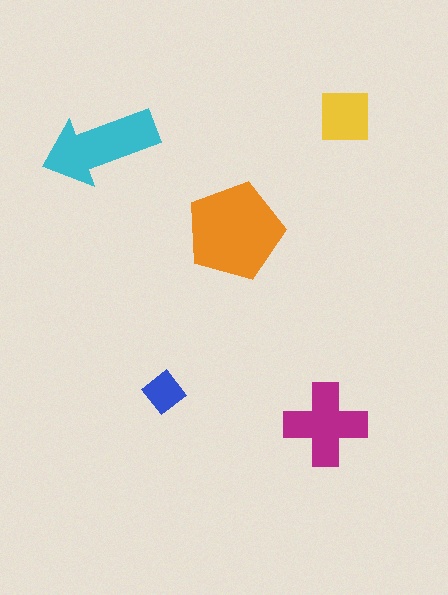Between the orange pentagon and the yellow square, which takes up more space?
The orange pentagon.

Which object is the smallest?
The blue diamond.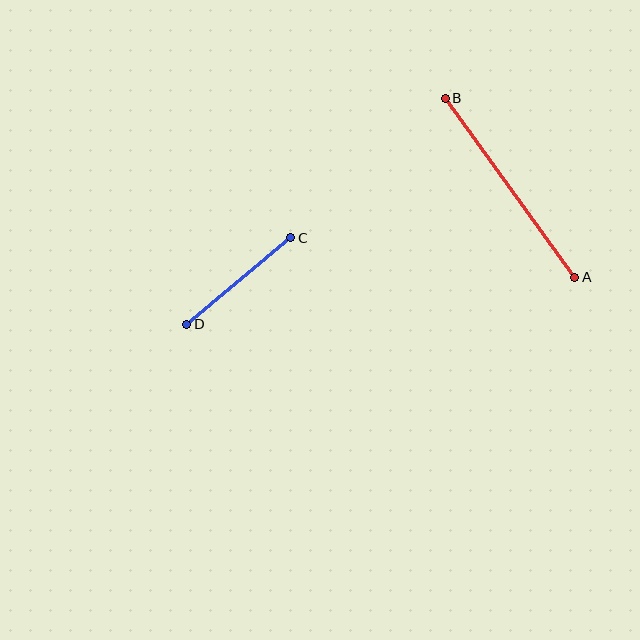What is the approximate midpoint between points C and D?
The midpoint is at approximately (239, 281) pixels.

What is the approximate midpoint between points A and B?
The midpoint is at approximately (510, 188) pixels.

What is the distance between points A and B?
The distance is approximately 221 pixels.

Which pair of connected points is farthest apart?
Points A and B are farthest apart.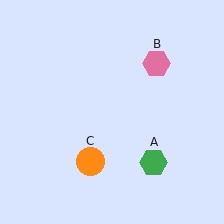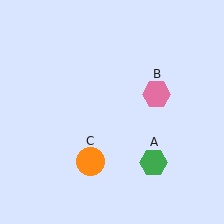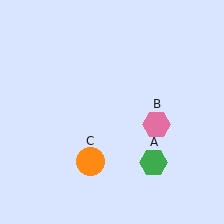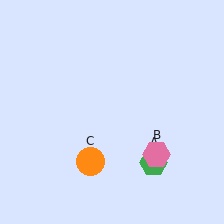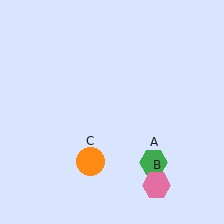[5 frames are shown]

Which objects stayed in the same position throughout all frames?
Green hexagon (object A) and orange circle (object C) remained stationary.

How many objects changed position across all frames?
1 object changed position: pink hexagon (object B).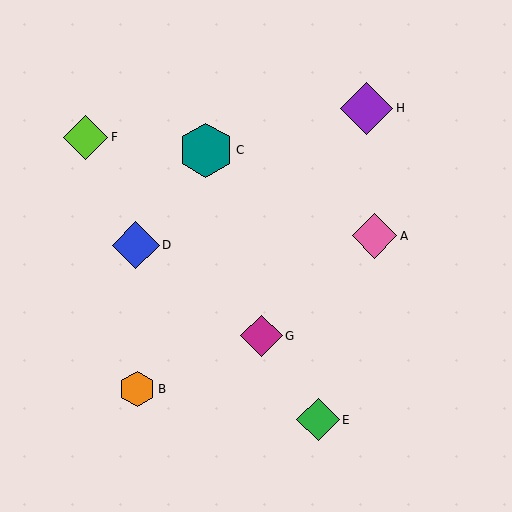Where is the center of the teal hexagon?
The center of the teal hexagon is at (206, 150).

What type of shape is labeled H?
Shape H is a purple diamond.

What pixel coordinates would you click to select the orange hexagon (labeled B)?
Click at (137, 389) to select the orange hexagon B.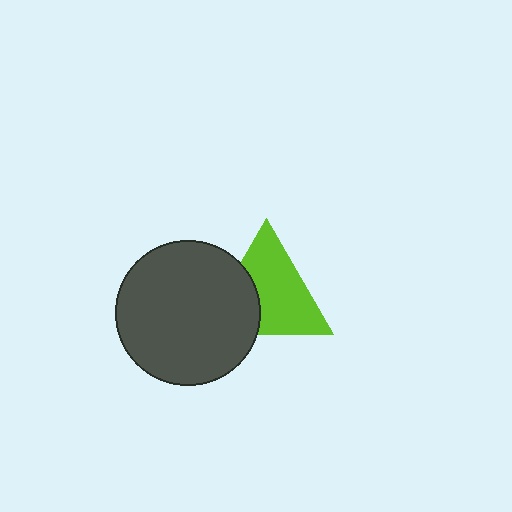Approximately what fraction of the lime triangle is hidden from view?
Roughly 33% of the lime triangle is hidden behind the dark gray circle.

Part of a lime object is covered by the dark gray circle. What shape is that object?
It is a triangle.